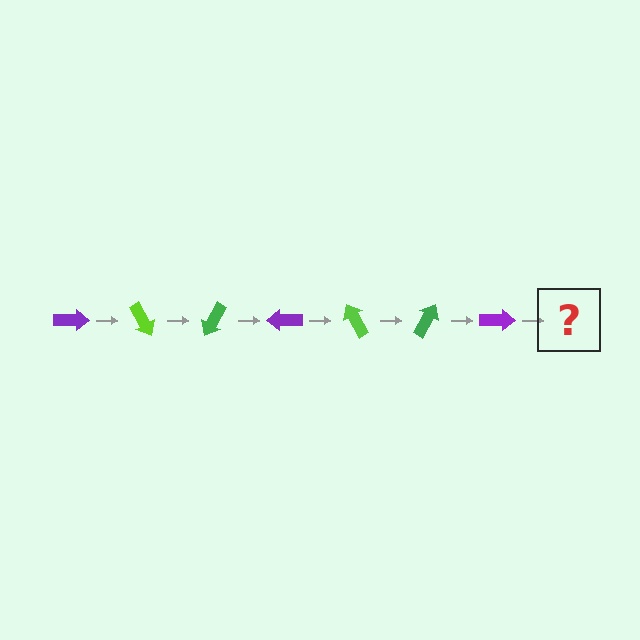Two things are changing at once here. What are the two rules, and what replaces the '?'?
The two rules are that it rotates 60 degrees each step and the color cycles through purple, lime, and green. The '?' should be a lime arrow, rotated 420 degrees from the start.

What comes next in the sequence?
The next element should be a lime arrow, rotated 420 degrees from the start.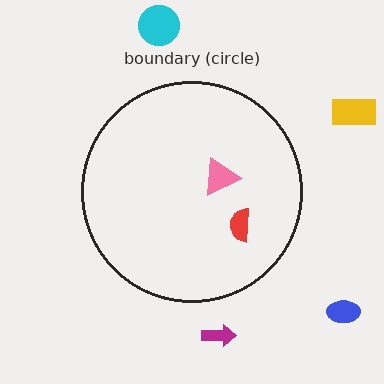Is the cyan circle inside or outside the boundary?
Outside.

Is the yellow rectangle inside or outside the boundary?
Outside.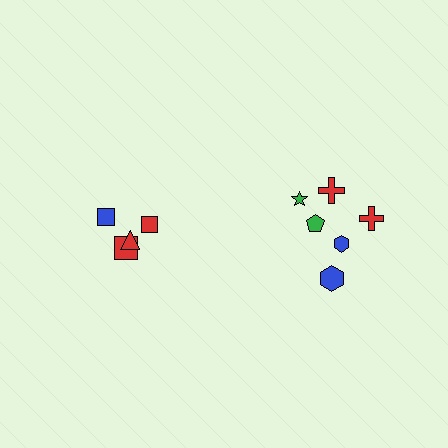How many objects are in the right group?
There are 6 objects.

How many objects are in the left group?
There are 4 objects.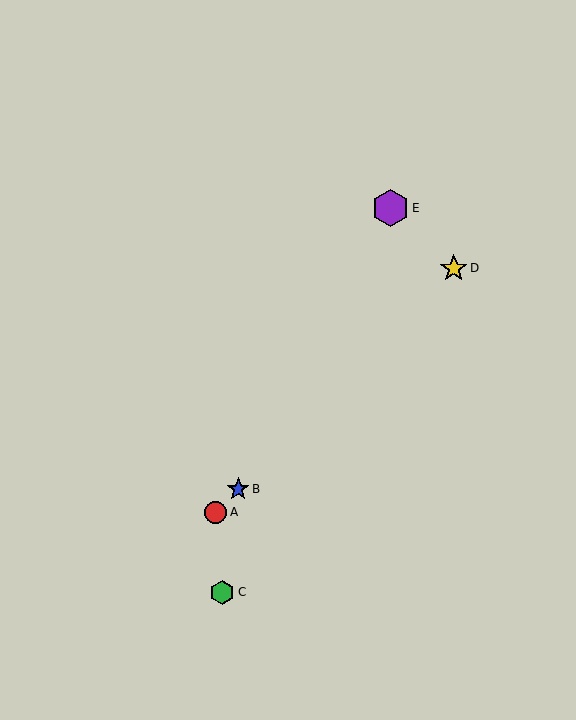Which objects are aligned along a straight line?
Objects A, B, D are aligned along a straight line.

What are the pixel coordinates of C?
Object C is at (222, 592).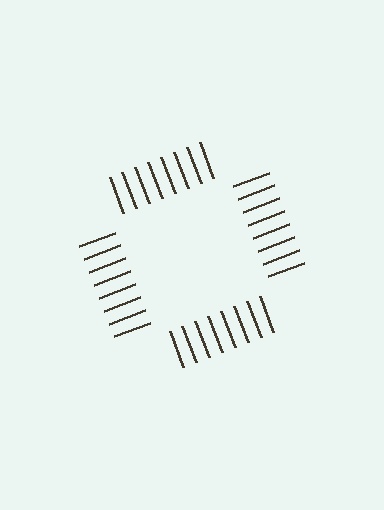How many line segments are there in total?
32 — 8 along each of the 4 edges.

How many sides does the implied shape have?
4 sides — the line-ends trace a square.